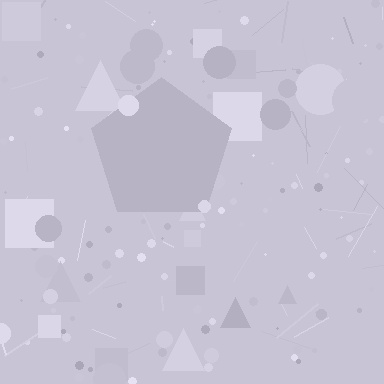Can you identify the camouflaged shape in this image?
The camouflaged shape is a pentagon.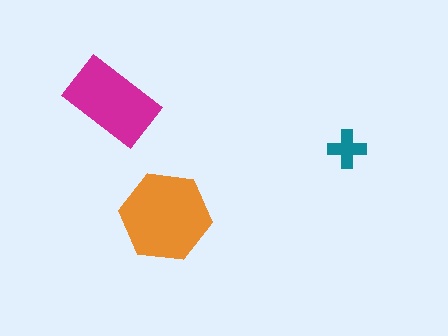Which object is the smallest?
The teal cross.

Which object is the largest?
The orange hexagon.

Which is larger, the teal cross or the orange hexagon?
The orange hexagon.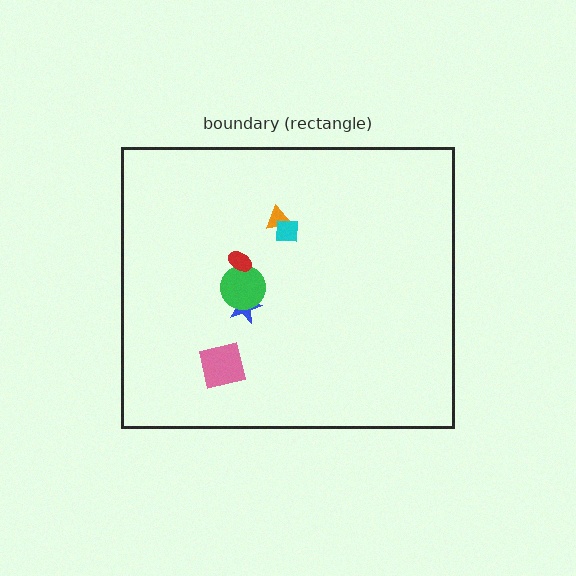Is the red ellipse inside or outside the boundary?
Inside.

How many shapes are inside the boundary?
6 inside, 0 outside.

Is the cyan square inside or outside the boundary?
Inside.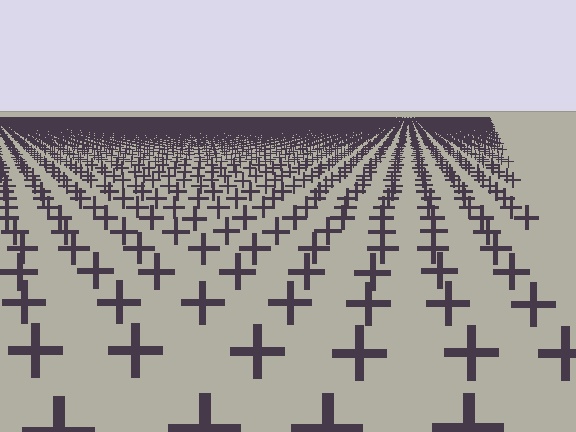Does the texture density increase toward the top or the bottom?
Density increases toward the top.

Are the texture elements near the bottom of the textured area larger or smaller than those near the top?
Larger. Near the bottom, elements are closer to the viewer and appear at a bigger on-screen size.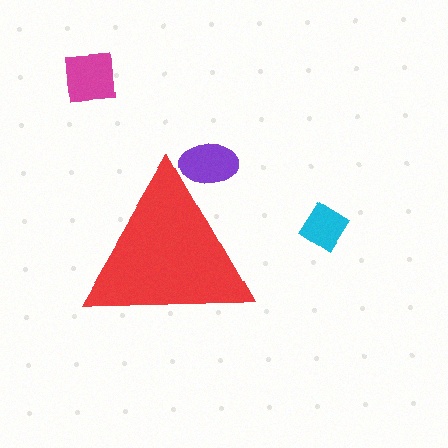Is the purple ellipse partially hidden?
Yes, the purple ellipse is partially hidden behind the red triangle.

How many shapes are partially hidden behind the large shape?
1 shape is partially hidden.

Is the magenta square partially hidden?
No, the magenta square is fully visible.